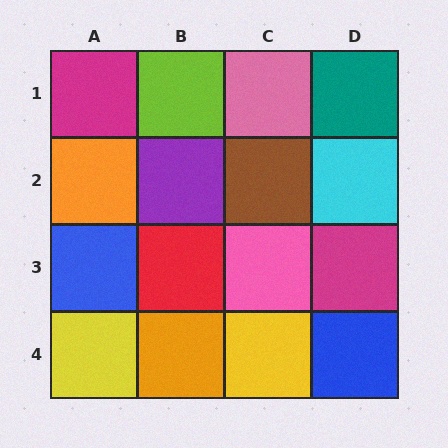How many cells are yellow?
2 cells are yellow.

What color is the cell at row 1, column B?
Lime.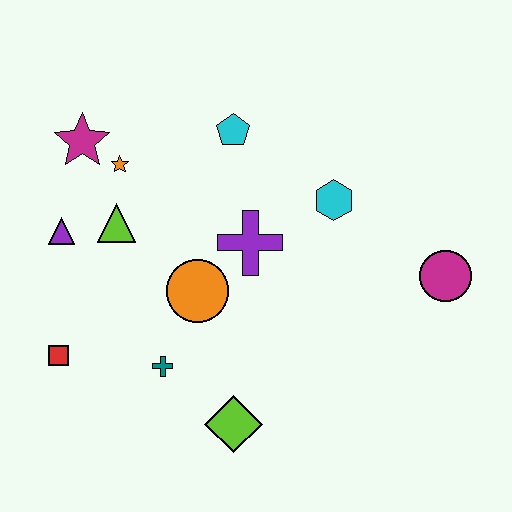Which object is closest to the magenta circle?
The cyan hexagon is closest to the magenta circle.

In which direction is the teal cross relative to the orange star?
The teal cross is below the orange star.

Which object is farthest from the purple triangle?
The magenta circle is farthest from the purple triangle.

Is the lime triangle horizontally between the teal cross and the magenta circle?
No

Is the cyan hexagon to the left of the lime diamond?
No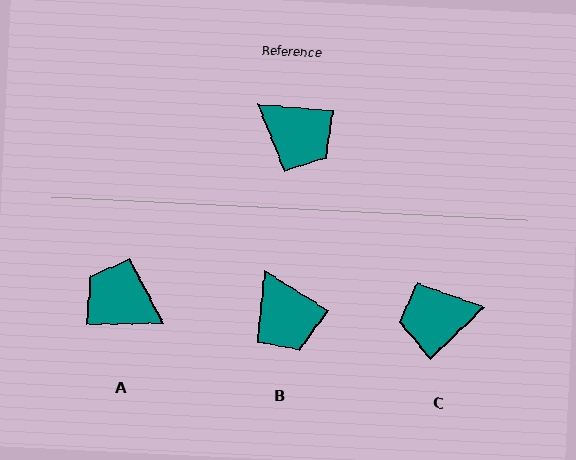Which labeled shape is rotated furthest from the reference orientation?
A, about 175 degrees away.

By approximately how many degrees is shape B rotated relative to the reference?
Approximately 28 degrees clockwise.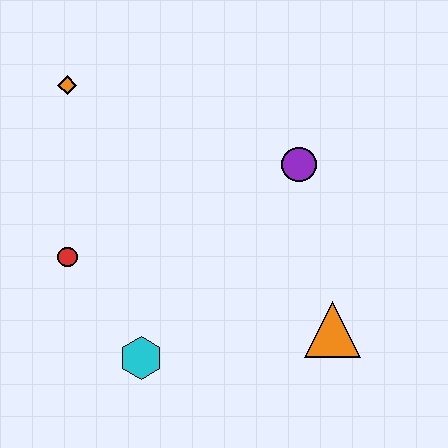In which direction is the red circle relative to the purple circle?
The red circle is to the left of the purple circle.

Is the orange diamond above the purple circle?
Yes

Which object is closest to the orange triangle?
The purple circle is closest to the orange triangle.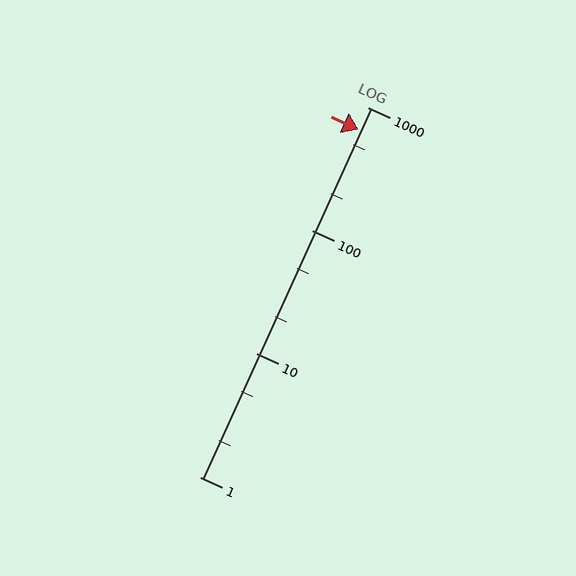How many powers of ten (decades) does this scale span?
The scale spans 3 decades, from 1 to 1000.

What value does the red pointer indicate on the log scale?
The pointer indicates approximately 660.